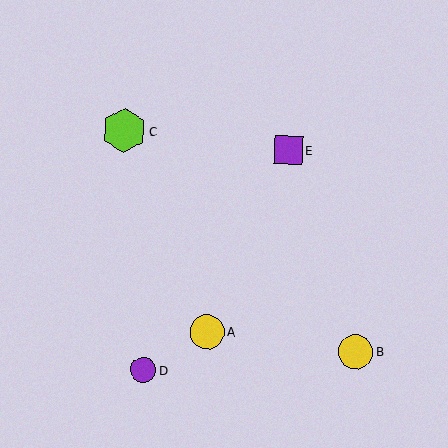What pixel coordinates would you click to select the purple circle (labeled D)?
Click at (143, 370) to select the purple circle D.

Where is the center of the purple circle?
The center of the purple circle is at (143, 370).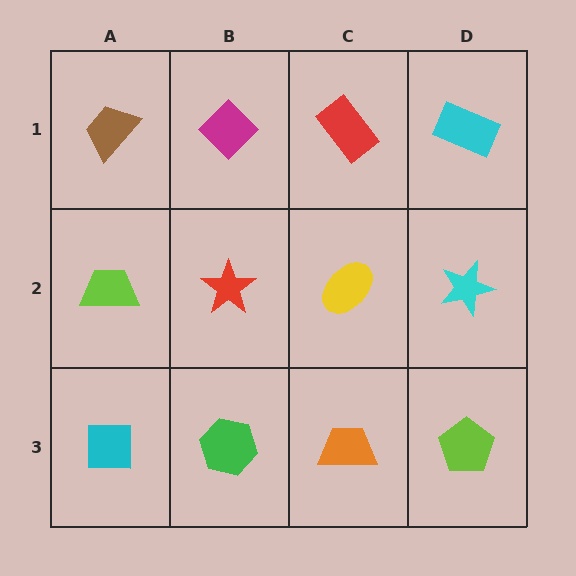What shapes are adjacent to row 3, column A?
A lime trapezoid (row 2, column A), a green hexagon (row 3, column B).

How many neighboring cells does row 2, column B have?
4.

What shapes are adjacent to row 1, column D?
A cyan star (row 2, column D), a red rectangle (row 1, column C).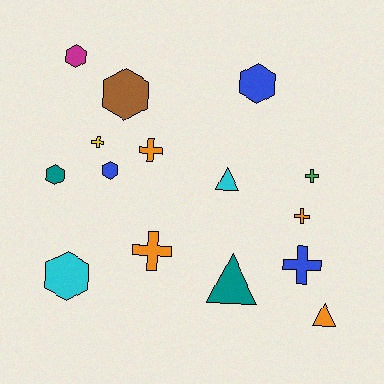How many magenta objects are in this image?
There is 1 magenta object.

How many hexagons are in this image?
There are 6 hexagons.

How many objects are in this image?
There are 15 objects.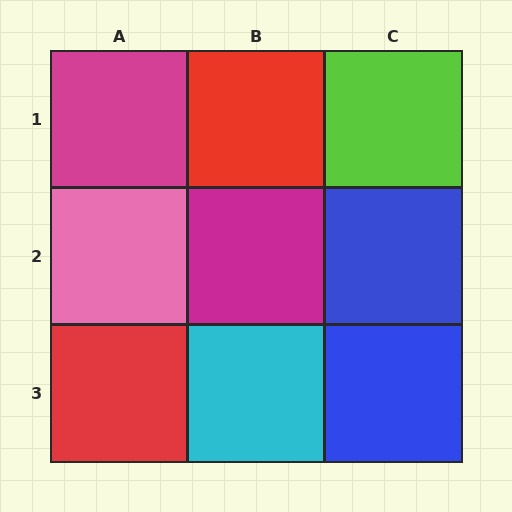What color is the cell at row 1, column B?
Red.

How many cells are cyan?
1 cell is cyan.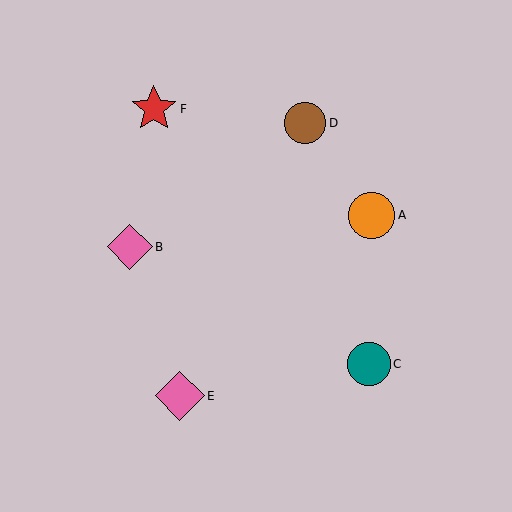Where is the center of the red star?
The center of the red star is at (154, 109).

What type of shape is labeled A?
Shape A is an orange circle.